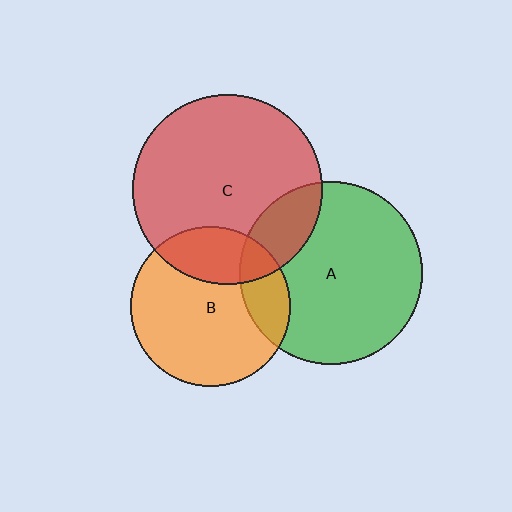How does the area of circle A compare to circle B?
Approximately 1.3 times.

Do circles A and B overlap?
Yes.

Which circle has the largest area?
Circle C (red).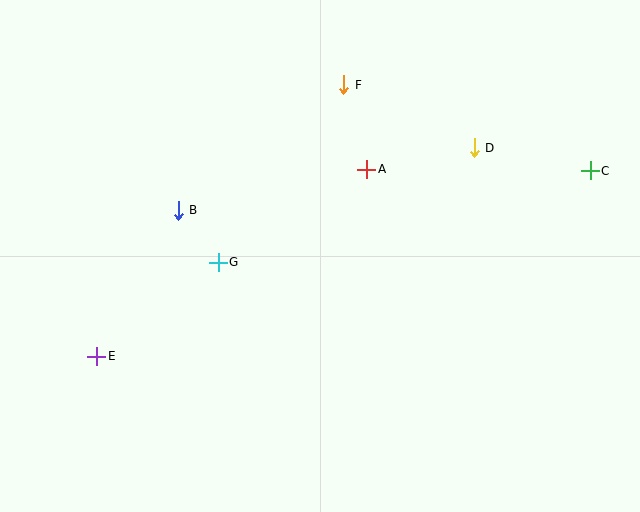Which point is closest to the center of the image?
Point A at (367, 169) is closest to the center.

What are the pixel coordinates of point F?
Point F is at (344, 85).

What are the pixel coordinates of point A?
Point A is at (367, 169).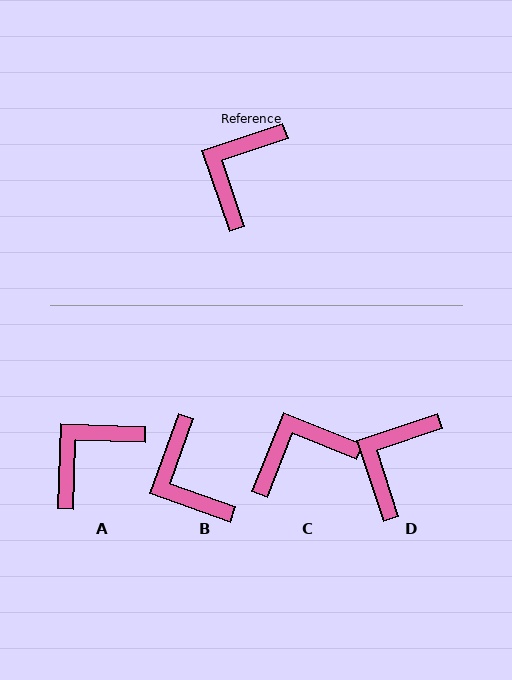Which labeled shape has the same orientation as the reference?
D.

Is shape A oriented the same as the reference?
No, it is off by about 20 degrees.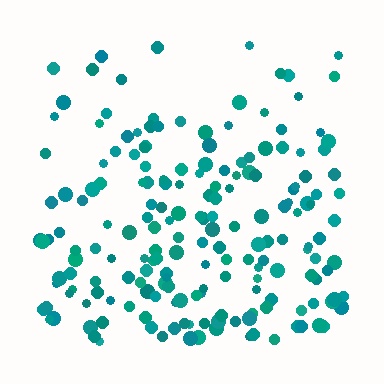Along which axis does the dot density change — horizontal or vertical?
Vertical.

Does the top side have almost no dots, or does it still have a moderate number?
Still a moderate number, just noticeably fewer than the bottom.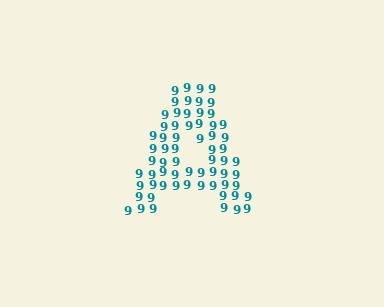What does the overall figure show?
The overall figure shows the letter A.